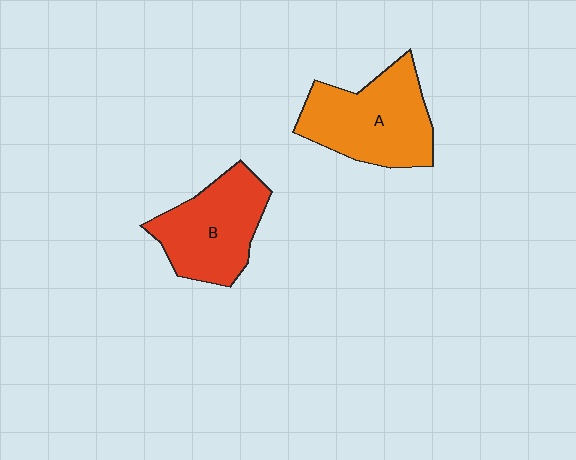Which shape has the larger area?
Shape A (orange).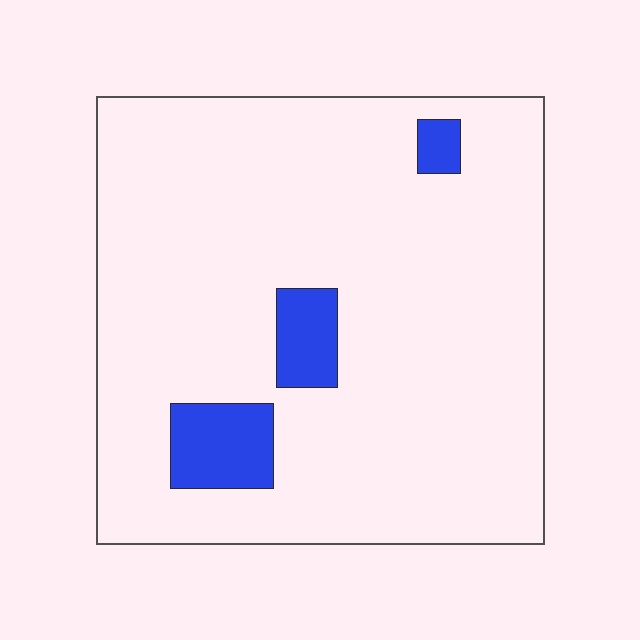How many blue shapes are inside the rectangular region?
3.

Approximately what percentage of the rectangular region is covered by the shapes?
Approximately 10%.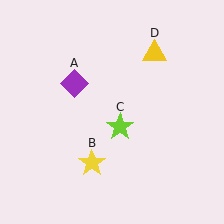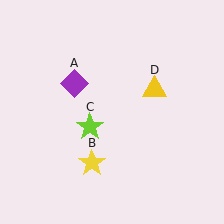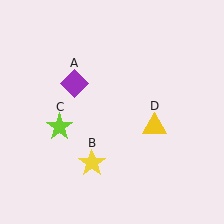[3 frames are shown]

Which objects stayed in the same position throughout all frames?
Purple diamond (object A) and yellow star (object B) remained stationary.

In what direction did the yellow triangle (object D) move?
The yellow triangle (object D) moved down.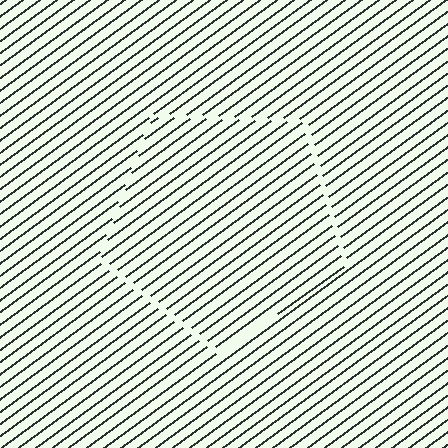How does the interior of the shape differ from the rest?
The interior of the shape contains the same grating, shifted by half a period — the contour is defined by the phase discontinuity where line-ends from the inner and outer gratings abut.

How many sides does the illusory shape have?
5 sides — the line-ends trace a pentagon.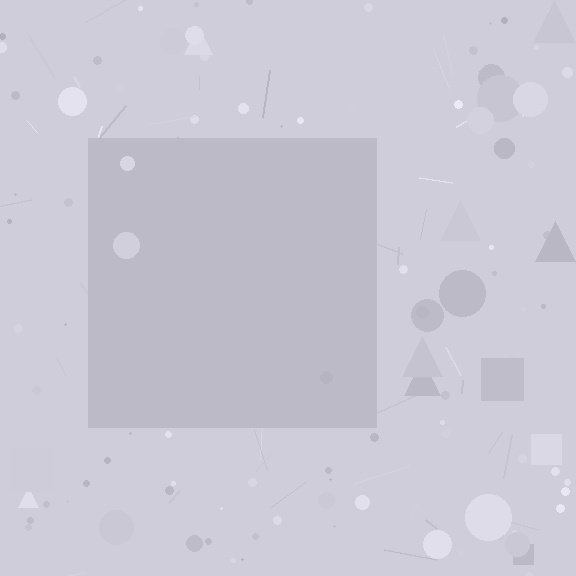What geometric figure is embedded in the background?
A square is embedded in the background.